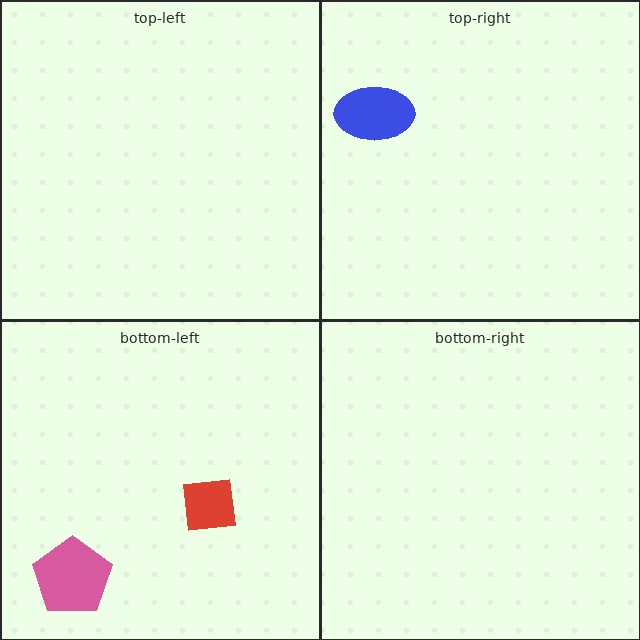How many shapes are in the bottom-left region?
2.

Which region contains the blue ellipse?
The top-right region.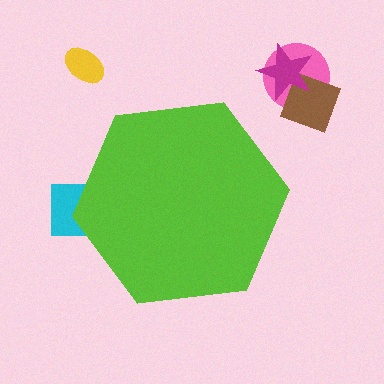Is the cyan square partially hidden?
Yes, the cyan square is partially hidden behind the lime hexagon.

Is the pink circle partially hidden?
No, the pink circle is fully visible.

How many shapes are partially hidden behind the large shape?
1 shape is partially hidden.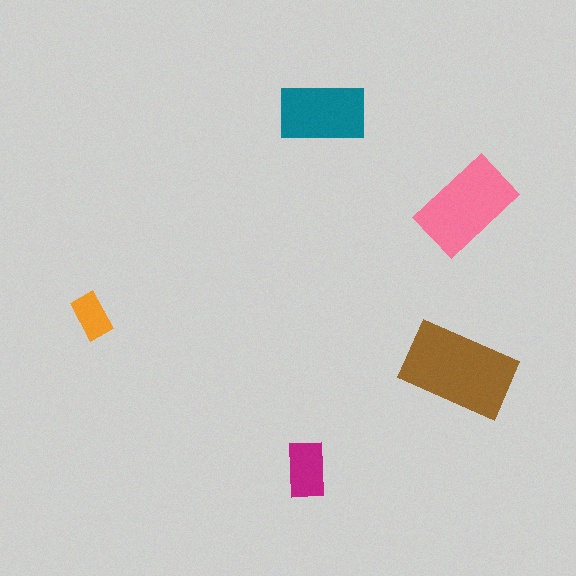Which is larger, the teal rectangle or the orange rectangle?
The teal one.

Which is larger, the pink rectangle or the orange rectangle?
The pink one.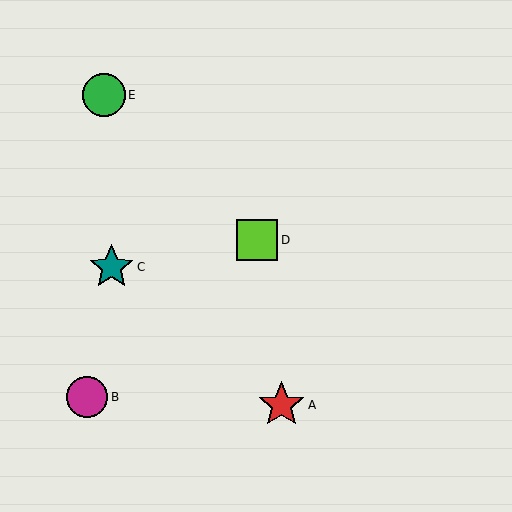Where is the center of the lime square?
The center of the lime square is at (257, 240).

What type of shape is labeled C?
Shape C is a teal star.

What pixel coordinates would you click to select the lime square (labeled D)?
Click at (257, 240) to select the lime square D.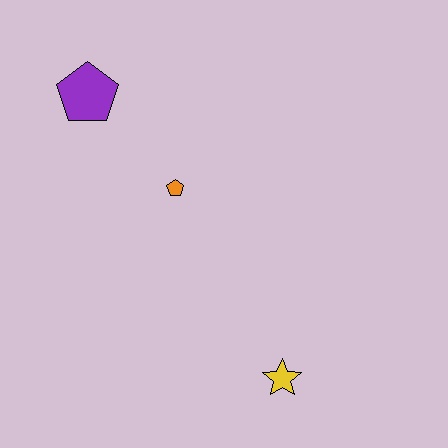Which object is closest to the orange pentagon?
The purple pentagon is closest to the orange pentagon.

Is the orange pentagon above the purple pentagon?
No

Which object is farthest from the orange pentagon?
The yellow star is farthest from the orange pentagon.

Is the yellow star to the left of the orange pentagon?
No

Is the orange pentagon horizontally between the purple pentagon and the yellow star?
Yes